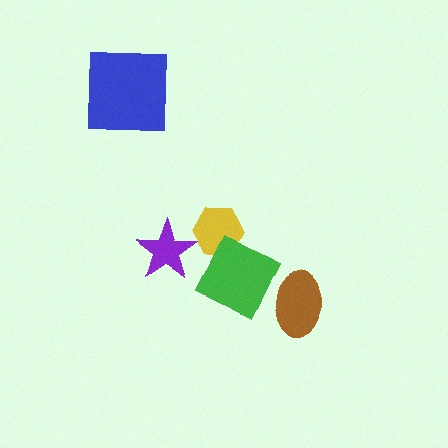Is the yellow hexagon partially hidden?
Yes, it is partially covered by another shape.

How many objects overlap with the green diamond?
2 objects overlap with the green diamond.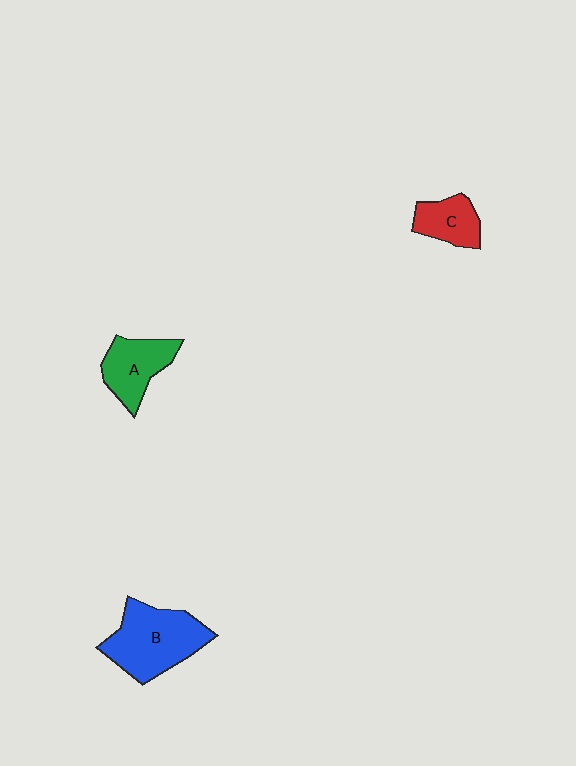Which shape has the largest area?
Shape B (blue).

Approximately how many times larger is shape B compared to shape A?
Approximately 1.6 times.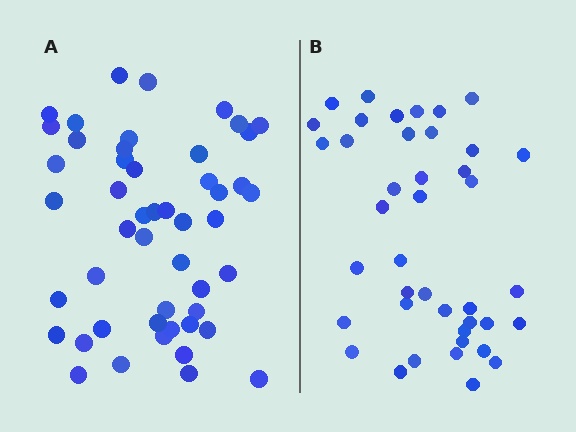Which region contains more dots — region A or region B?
Region A (the left region) has more dots.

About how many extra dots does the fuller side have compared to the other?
Region A has roughly 8 or so more dots than region B.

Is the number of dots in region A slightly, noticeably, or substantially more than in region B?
Region A has only slightly more — the two regions are fairly close. The ratio is roughly 1.2 to 1.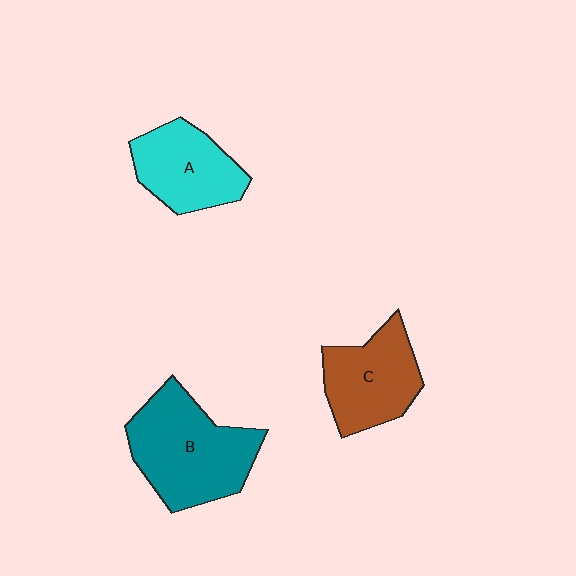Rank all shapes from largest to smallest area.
From largest to smallest: B (teal), C (brown), A (cyan).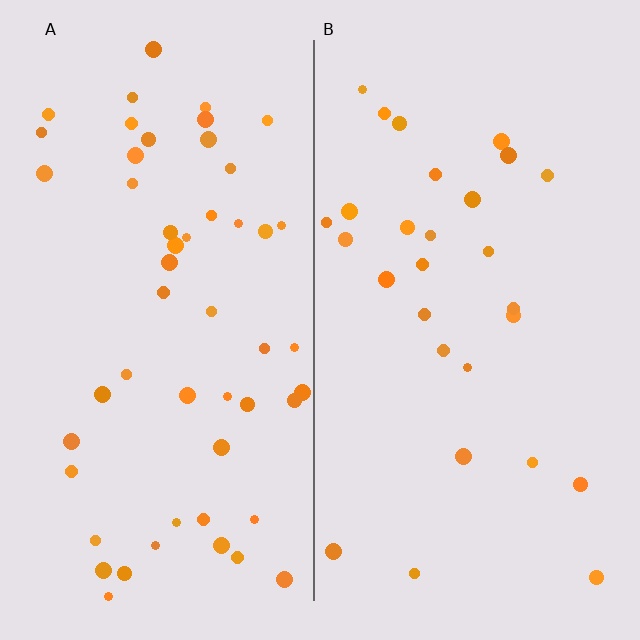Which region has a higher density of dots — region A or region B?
A (the left).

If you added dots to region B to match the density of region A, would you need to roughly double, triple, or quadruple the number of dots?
Approximately double.